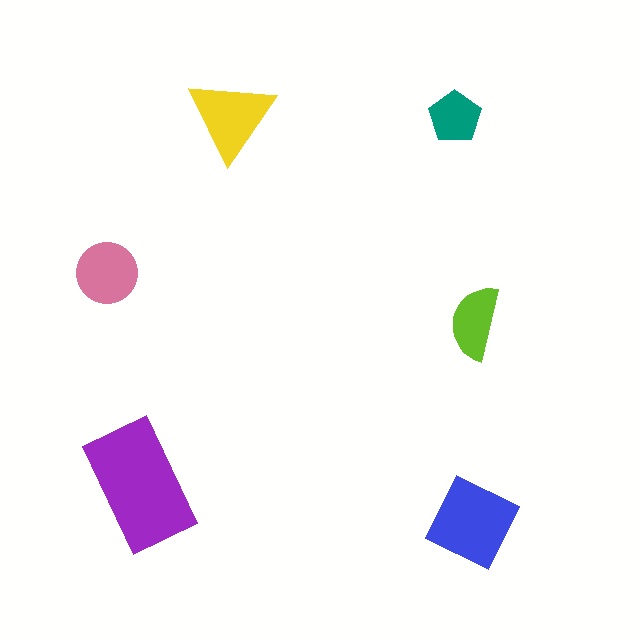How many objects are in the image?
There are 6 objects in the image.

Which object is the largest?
The purple rectangle.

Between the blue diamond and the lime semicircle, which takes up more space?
The blue diamond.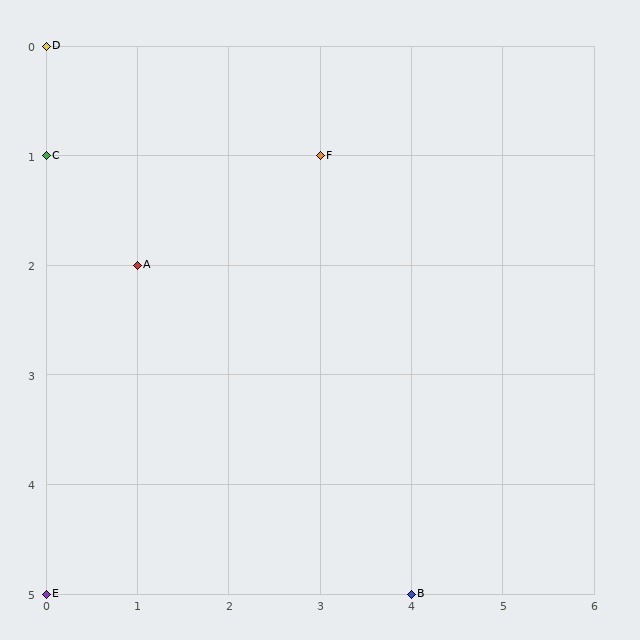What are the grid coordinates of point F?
Point F is at grid coordinates (3, 1).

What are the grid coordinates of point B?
Point B is at grid coordinates (4, 5).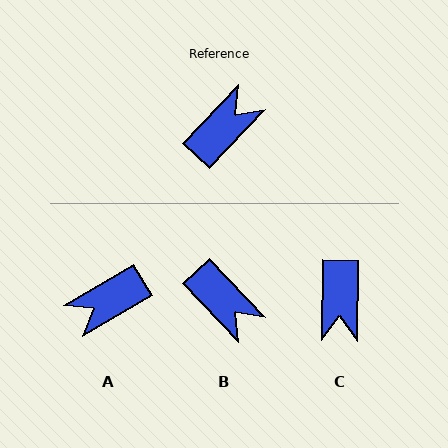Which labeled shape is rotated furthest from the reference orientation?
A, about 163 degrees away.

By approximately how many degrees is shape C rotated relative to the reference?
Approximately 138 degrees clockwise.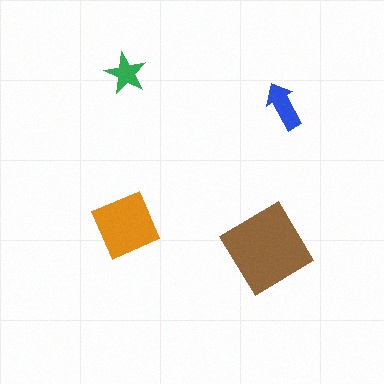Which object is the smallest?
The green star.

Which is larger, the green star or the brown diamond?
The brown diamond.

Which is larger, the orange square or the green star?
The orange square.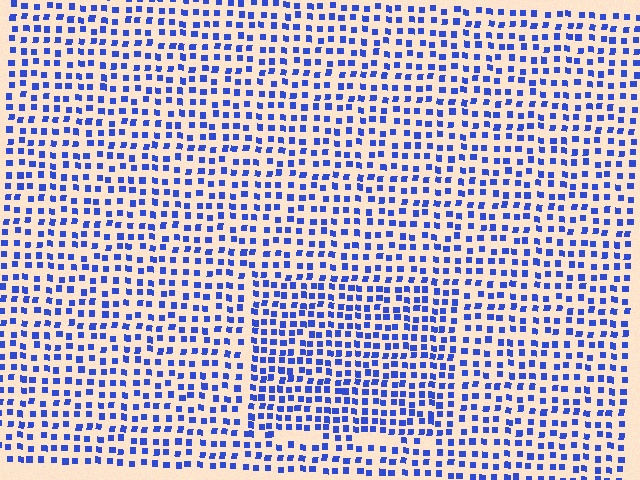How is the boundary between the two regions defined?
The boundary is defined by a change in element density (approximately 1.4x ratio). All elements are the same color, size, and shape.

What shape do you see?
I see a rectangle.